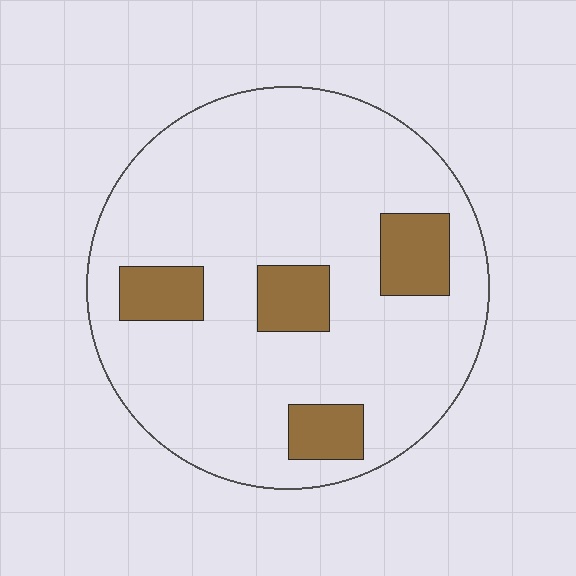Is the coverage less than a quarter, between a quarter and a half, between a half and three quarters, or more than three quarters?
Less than a quarter.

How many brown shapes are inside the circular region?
4.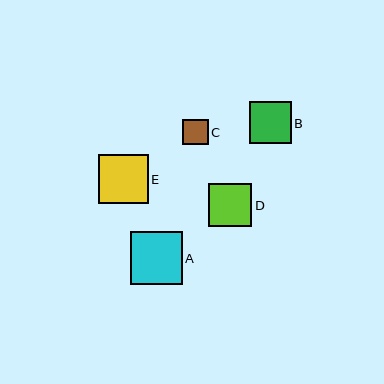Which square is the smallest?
Square C is the smallest with a size of approximately 26 pixels.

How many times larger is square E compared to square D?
Square E is approximately 1.2 times the size of square D.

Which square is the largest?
Square A is the largest with a size of approximately 52 pixels.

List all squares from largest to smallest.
From largest to smallest: A, E, D, B, C.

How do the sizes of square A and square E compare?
Square A and square E are approximately the same size.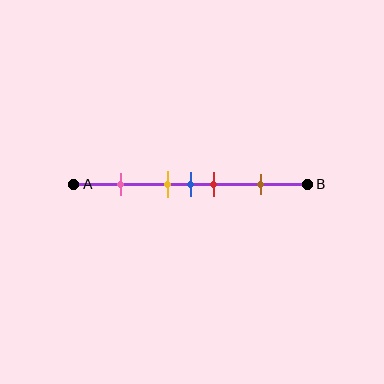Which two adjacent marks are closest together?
The yellow and blue marks are the closest adjacent pair.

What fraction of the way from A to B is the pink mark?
The pink mark is approximately 20% (0.2) of the way from A to B.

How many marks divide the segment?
There are 5 marks dividing the segment.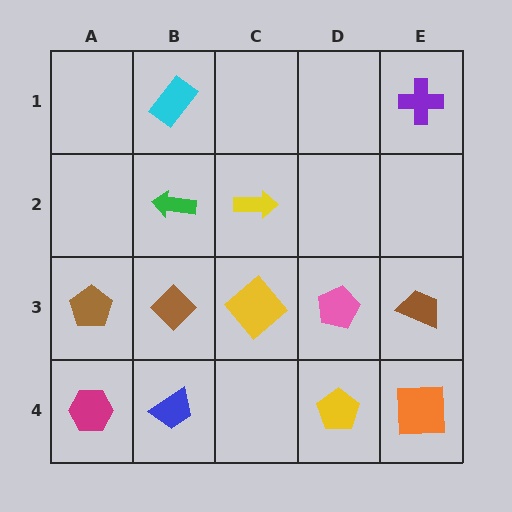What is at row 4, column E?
An orange square.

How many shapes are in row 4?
4 shapes.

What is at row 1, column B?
A cyan rectangle.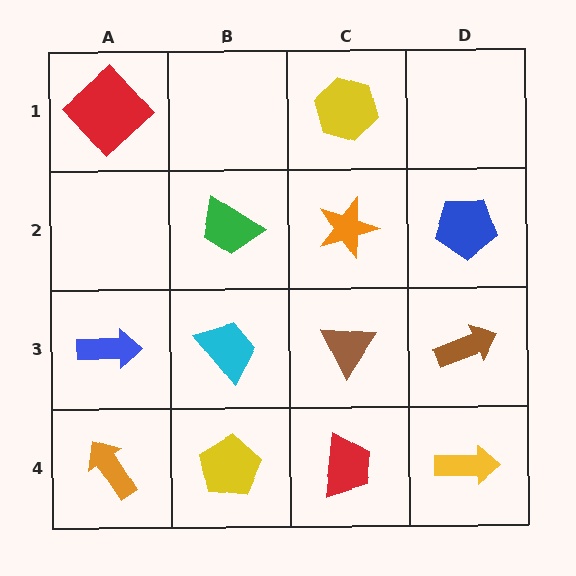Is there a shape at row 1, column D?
No, that cell is empty.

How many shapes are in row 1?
2 shapes.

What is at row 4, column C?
A red trapezoid.